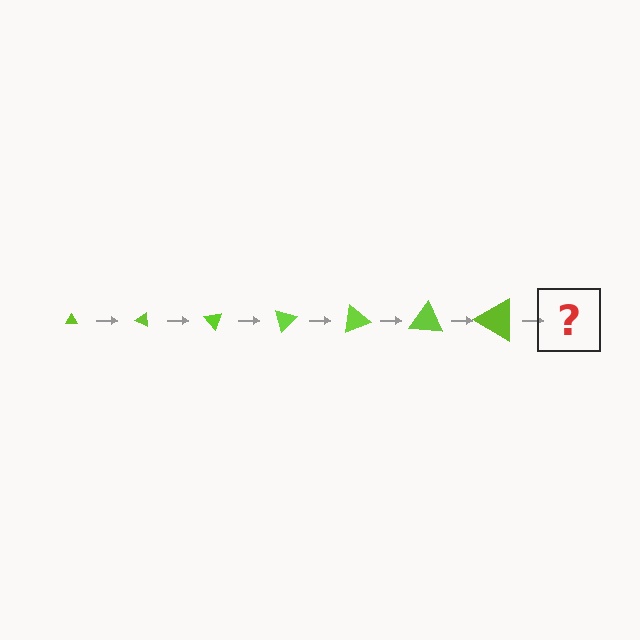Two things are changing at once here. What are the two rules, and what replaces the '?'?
The two rules are that the triangle grows larger each step and it rotates 25 degrees each step. The '?' should be a triangle, larger than the previous one and rotated 175 degrees from the start.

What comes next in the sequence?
The next element should be a triangle, larger than the previous one and rotated 175 degrees from the start.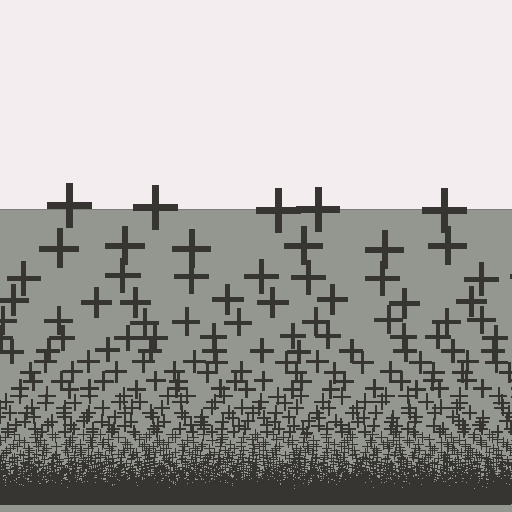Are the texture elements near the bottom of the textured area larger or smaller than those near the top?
Smaller. The gradient is inverted — elements near the bottom are smaller and denser.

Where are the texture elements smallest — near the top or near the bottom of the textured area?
Near the bottom.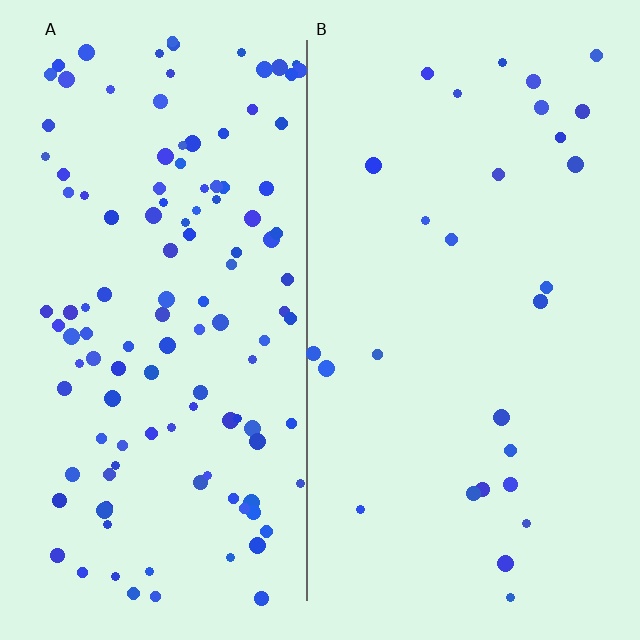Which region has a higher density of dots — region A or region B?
A (the left).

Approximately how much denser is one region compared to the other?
Approximately 4.3× — region A over region B.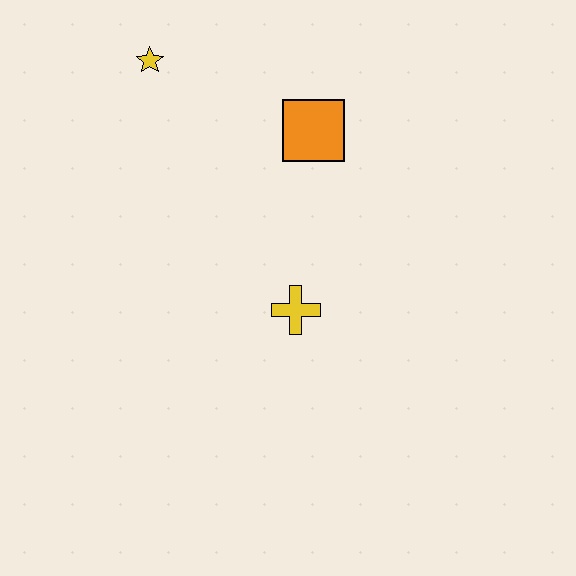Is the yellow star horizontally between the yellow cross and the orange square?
No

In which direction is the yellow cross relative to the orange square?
The yellow cross is below the orange square.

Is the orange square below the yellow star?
Yes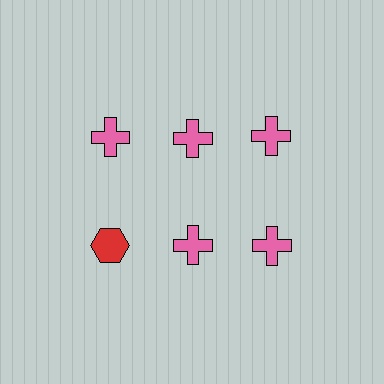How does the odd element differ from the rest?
It differs in both color (red instead of pink) and shape (hexagon instead of cross).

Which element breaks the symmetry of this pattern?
The red hexagon in the second row, leftmost column breaks the symmetry. All other shapes are pink crosses.